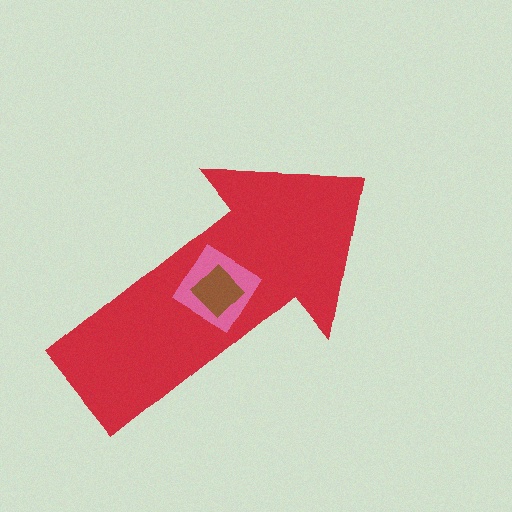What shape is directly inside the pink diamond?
The brown diamond.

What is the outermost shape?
The red arrow.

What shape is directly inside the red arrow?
The pink diamond.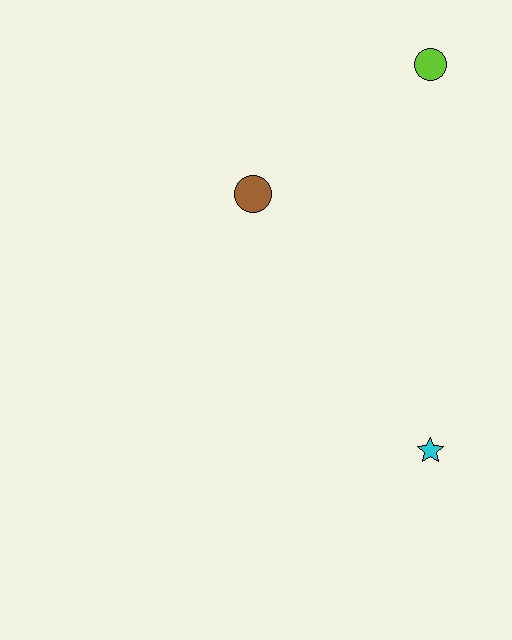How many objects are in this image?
There are 3 objects.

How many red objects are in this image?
There are no red objects.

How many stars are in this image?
There is 1 star.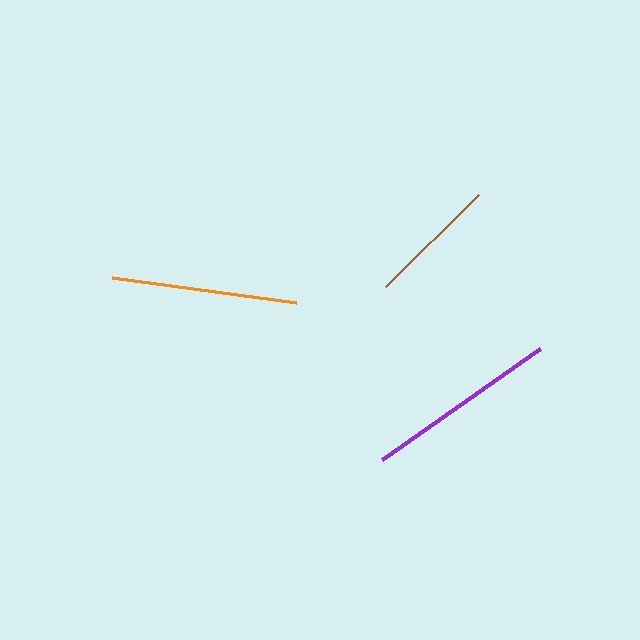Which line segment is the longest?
The purple line is the longest at approximately 194 pixels.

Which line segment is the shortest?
The brown line is the shortest at approximately 131 pixels.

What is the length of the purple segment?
The purple segment is approximately 194 pixels long.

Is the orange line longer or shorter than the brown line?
The orange line is longer than the brown line.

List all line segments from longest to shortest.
From longest to shortest: purple, orange, brown.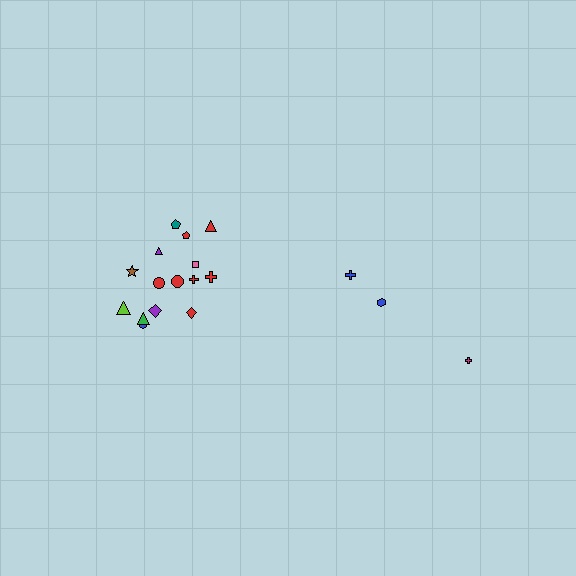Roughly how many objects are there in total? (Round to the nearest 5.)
Roughly 20 objects in total.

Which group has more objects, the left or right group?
The left group.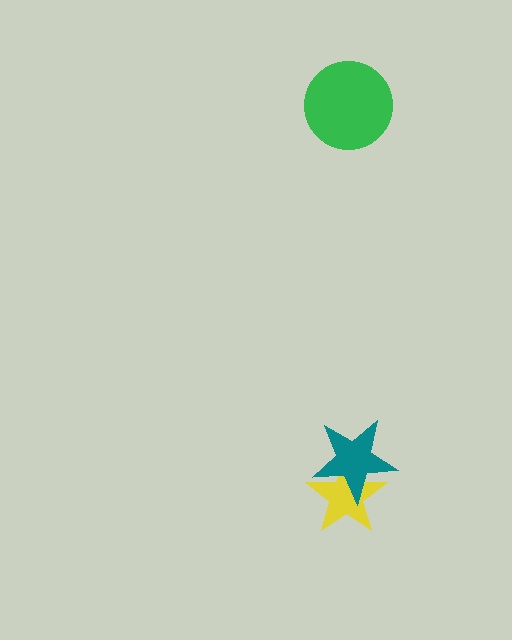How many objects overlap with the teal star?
1 object overlaps with the teal star.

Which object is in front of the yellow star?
The teal star is in front of the yellow star.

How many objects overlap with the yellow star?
1 object overlaps with the yellow star.